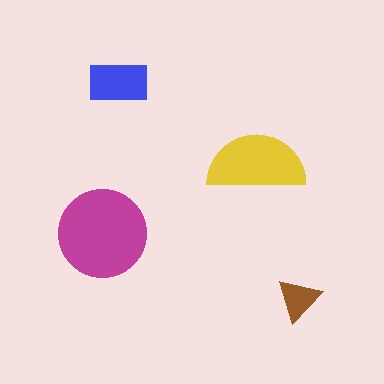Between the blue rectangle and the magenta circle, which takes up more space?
The magenta circle.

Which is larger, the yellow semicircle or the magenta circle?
The magenta circle.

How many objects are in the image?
There are 4 objects in the image.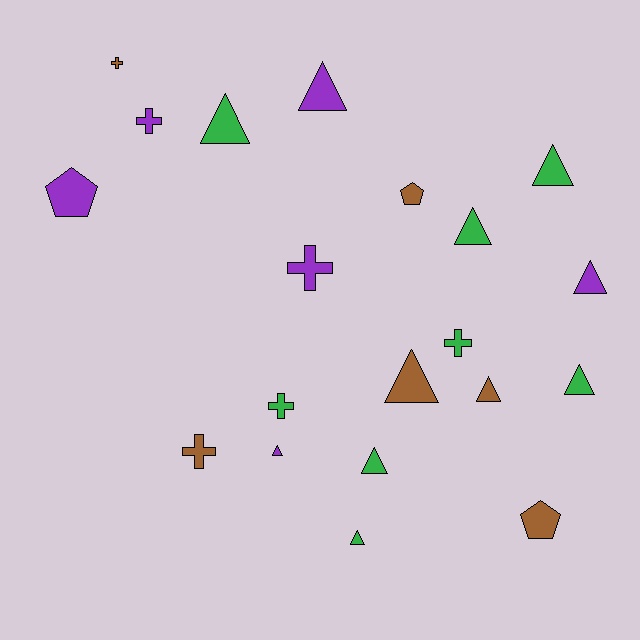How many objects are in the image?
There are 20 objects.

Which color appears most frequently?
Green, with 8 objects.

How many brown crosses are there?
There are 2 brown crosses.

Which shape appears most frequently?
Triangle, with 11 objects.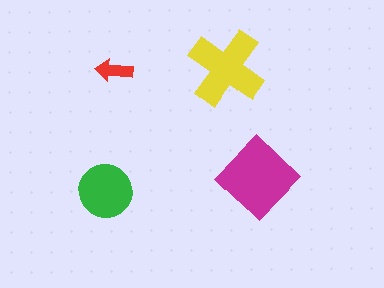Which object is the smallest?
The red arrow.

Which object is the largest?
The magenta diamond.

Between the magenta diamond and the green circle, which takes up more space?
The magenta diamond.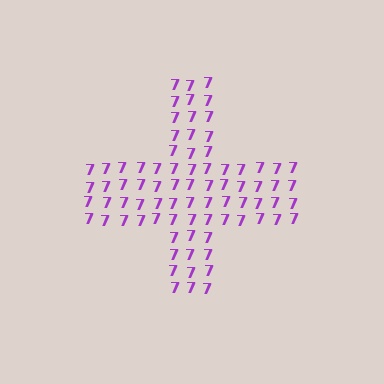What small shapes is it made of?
It is made of small digit 7's.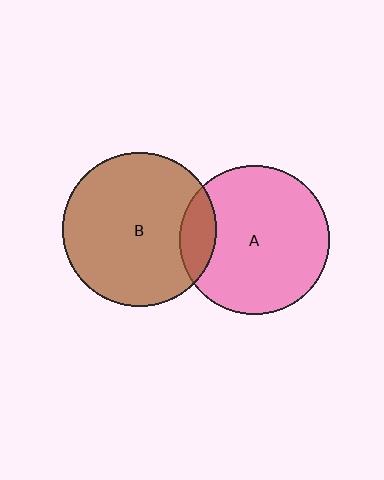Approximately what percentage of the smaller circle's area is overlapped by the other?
Approximately 15%.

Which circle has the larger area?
Circle B (brown).